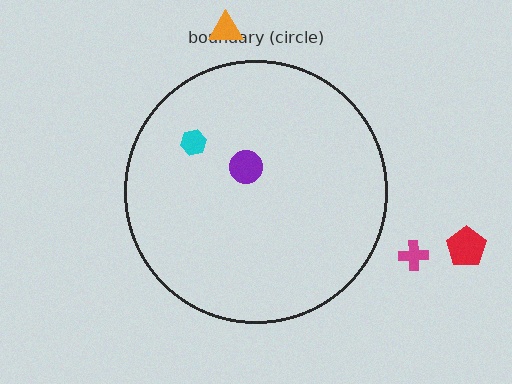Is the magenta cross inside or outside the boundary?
Outside.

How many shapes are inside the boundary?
2 inside, 3 outside.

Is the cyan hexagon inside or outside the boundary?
Inside.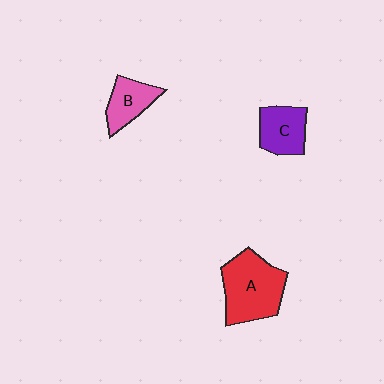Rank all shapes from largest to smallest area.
From largest to smallest: A (red), C (purple), B (pink).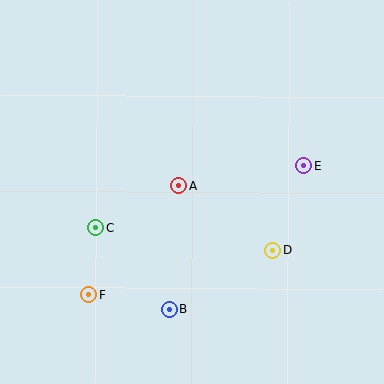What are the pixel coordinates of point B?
Point B is at (169, 309).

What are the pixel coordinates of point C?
Point C is at (95, 228).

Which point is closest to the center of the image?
Point A at (179, 186) is closest to the center.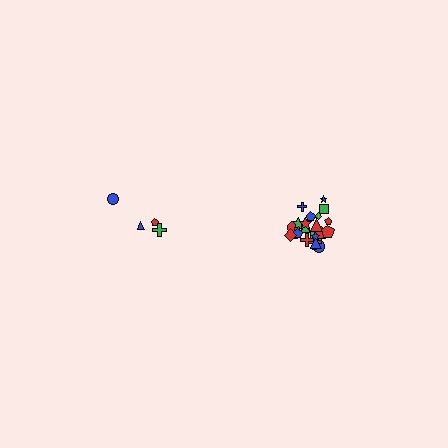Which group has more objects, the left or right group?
The right group.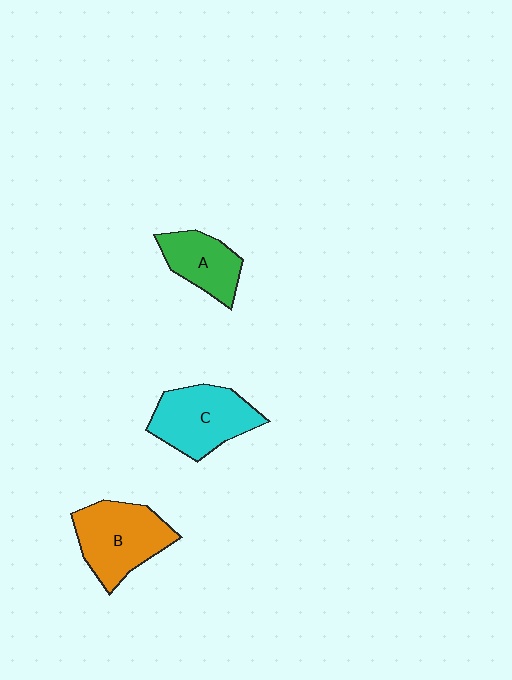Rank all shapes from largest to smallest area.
From largest to smallest: B (orange), C (cyan), A (green).